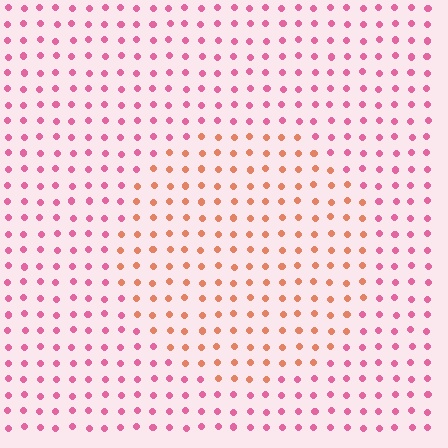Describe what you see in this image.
The image is filled with small pink elements in a uniform arrangement. A circle-shaped region is visible where the elements are tinted to a slightly different hue, forming a subtle color boundary.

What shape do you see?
I see a circle.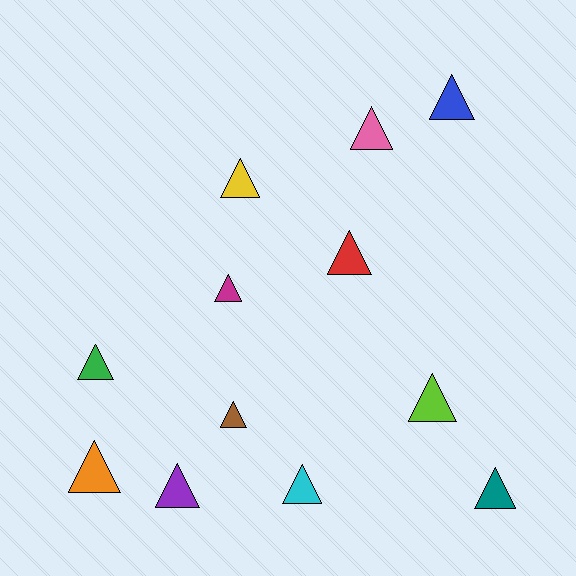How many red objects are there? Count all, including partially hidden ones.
There is 1 red object.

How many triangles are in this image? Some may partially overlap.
There are 12 triangles.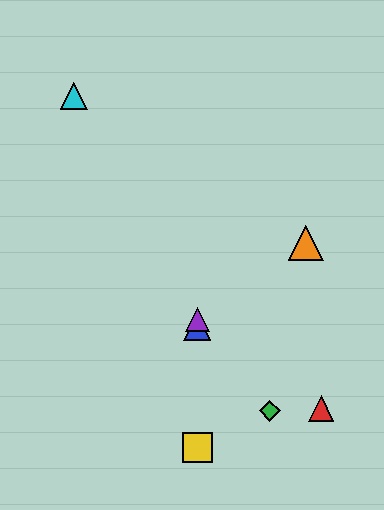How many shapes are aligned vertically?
3 shapes (the blue triangle, the yellow square, the purple triangle) are aligned vertically.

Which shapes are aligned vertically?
The blue triangle, the yellow square, the purple triangle are aligned vertically.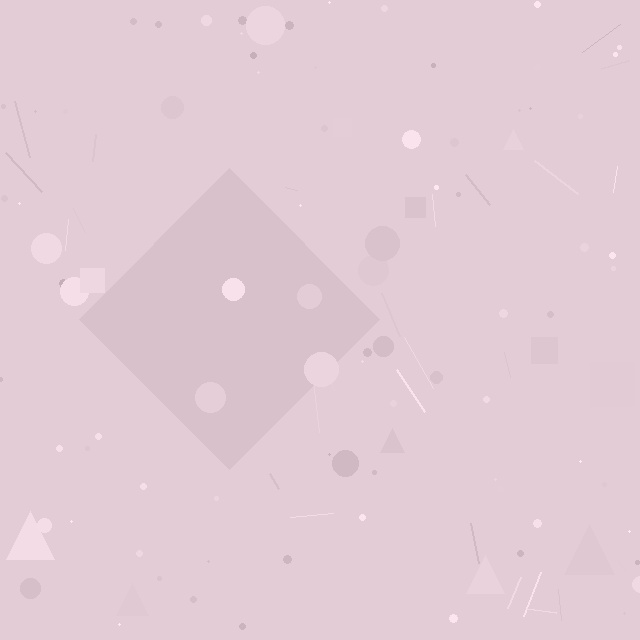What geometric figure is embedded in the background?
A diamond is embedded in the background.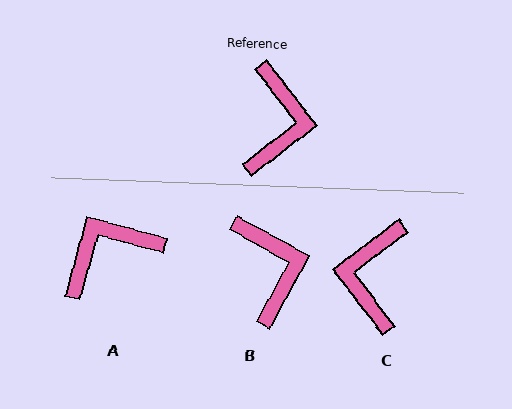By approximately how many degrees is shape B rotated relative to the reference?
Approximately 24 degrees counter-clockwise.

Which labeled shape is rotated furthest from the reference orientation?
C, about 179 degrees away.